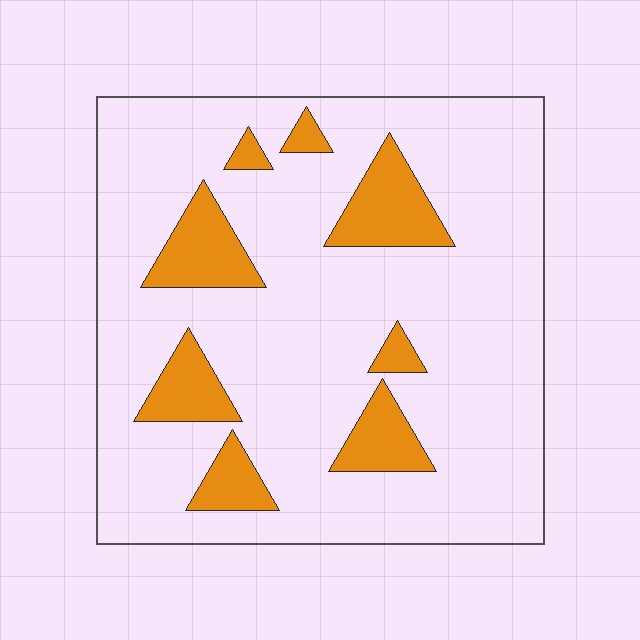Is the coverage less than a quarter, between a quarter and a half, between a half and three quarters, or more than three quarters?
Less than a quarter.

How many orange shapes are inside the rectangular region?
8.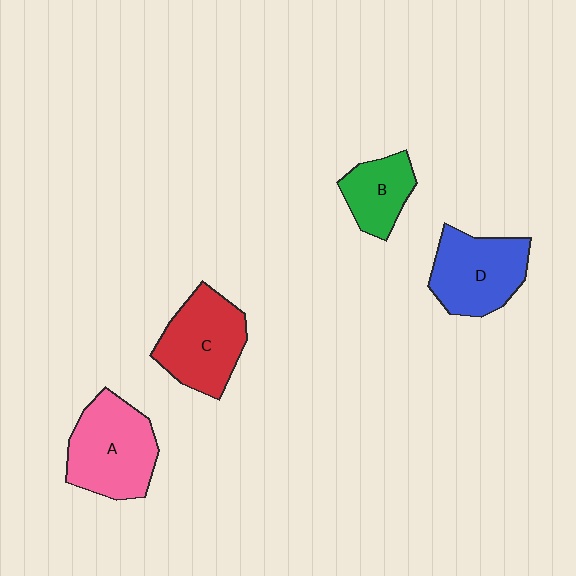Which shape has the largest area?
Shape A (pink).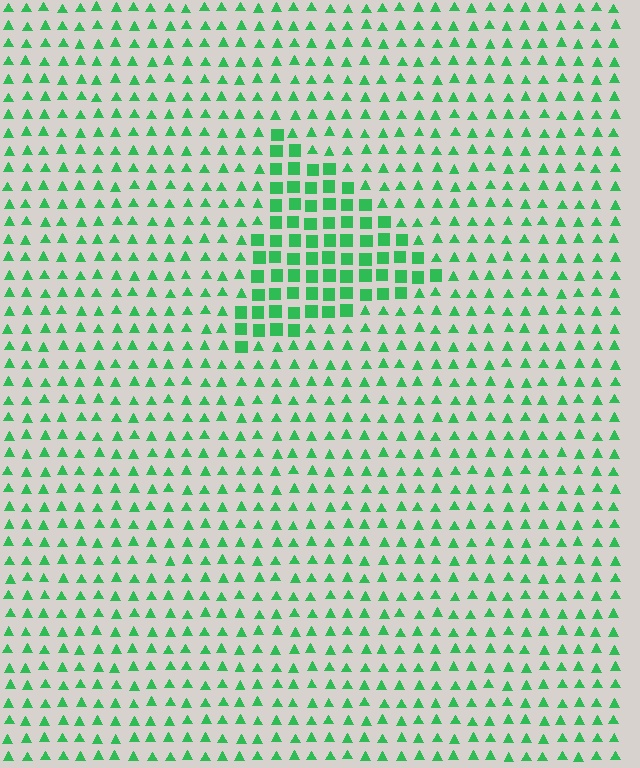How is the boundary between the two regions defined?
The boundary is defined by a change in element shape: squares inside vs. triangles outside. All elements share the same color and spacing.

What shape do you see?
I see a triangle.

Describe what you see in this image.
The image is filled with small green elements arranged in a uniform grid. A triangle-shaped region contains squares, while the surrounding area contains triangles. The boundary is defined purely by the change in element shape.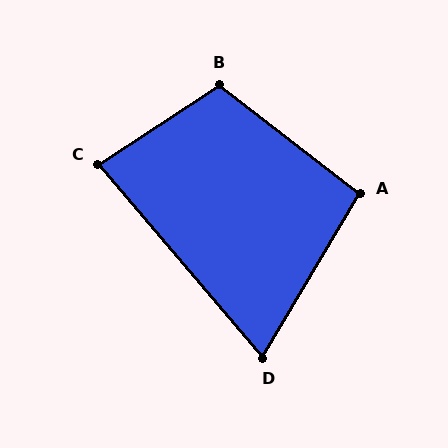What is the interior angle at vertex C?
Approximately 83 degrees (acute).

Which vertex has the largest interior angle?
B, at approximately 109 degrees.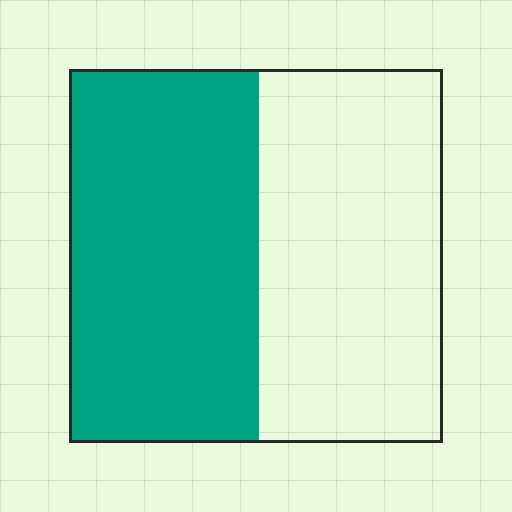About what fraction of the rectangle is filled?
About one half (1/2).